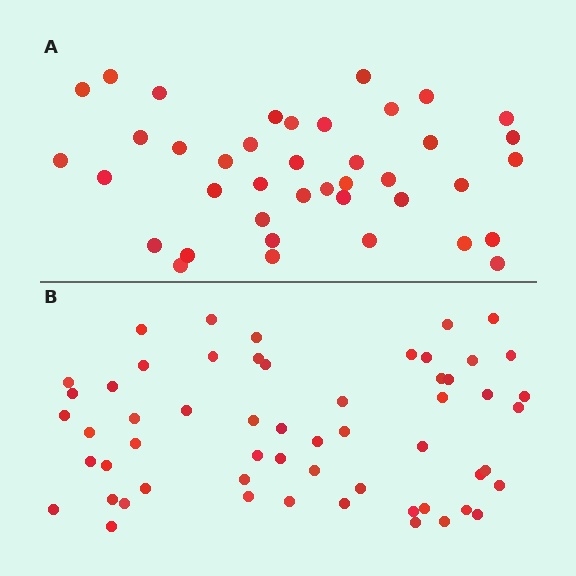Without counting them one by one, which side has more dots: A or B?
Region B (the bottom region) has more dots.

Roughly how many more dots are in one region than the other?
Region B has approximately 15 more dots than region A.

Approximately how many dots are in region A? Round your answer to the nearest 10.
About 40 dots.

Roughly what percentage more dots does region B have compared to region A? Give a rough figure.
About 40% more.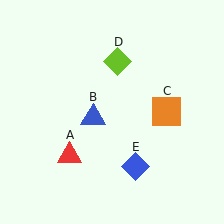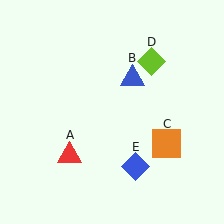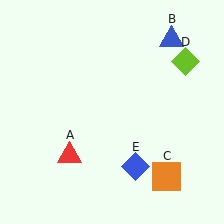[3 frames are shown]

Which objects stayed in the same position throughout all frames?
Red triangle (object A) and blue diamond (object E) remained stationary.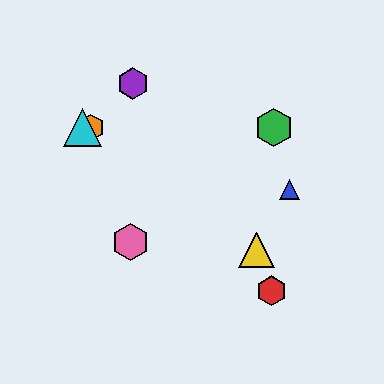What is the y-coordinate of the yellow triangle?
The yellow triangle is at y≈250.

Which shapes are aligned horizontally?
The green hexagon, the orange hexagon, the cyan triangle are aligned horizontally.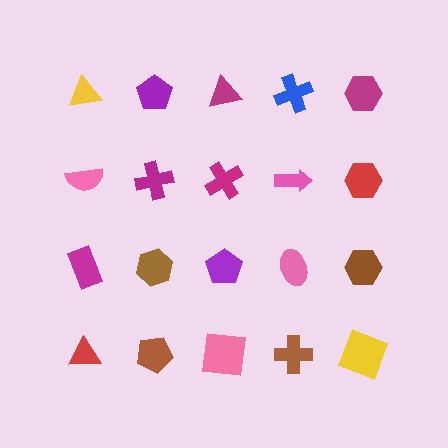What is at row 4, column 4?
A brown cross.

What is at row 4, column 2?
A brown pentagon.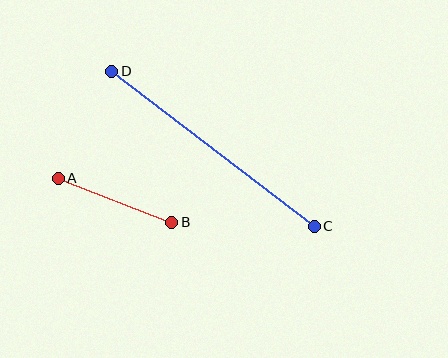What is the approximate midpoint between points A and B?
The midpoint is at approximately (115, 200) pixels.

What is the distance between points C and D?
The distance is approximately 255 pixels.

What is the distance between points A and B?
The distance is approximately 122 pixels.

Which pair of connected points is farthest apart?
Points C and D are farthest apart.